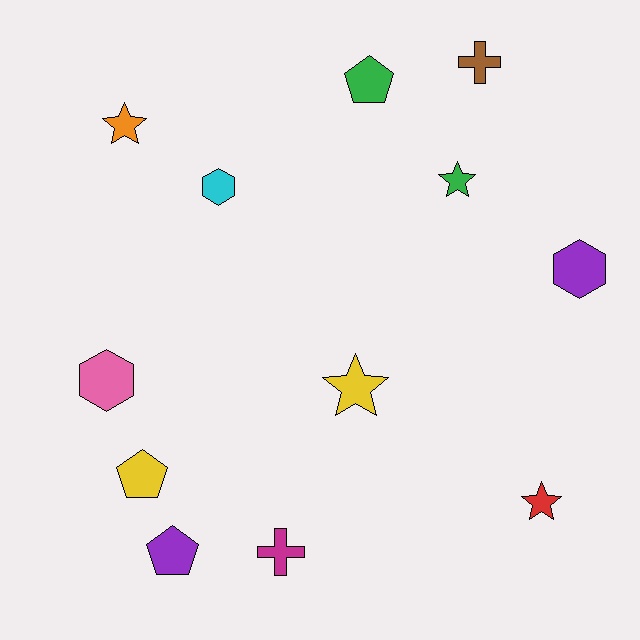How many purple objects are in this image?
There are 2 purple objects.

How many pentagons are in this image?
There are 3 pentagons.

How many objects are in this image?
There are 12 objects.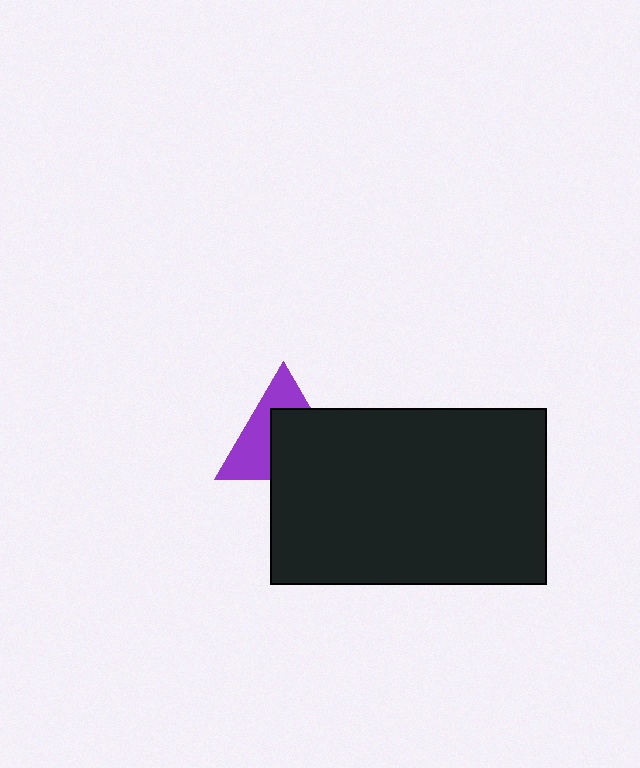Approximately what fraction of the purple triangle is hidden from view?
Roughly 54% of the purple triangle is hidden behind the black rectangle.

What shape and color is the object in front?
The object in front is a black rectangle.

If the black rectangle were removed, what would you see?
You would see the complete purple triangle.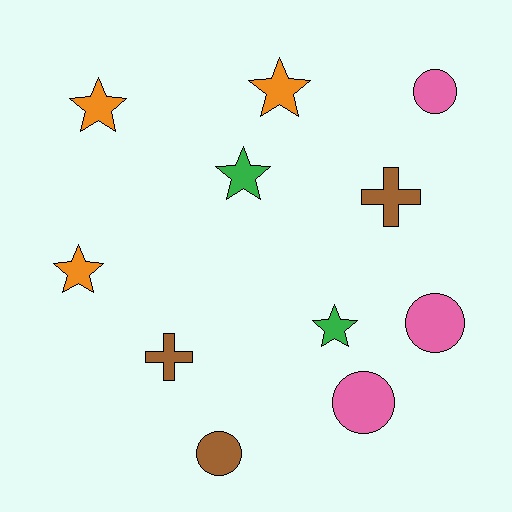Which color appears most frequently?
Brown, with 3 objects.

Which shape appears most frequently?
Star, with 5 objects.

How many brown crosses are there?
There are 2 brown crosses.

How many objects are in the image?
There are 11 objects.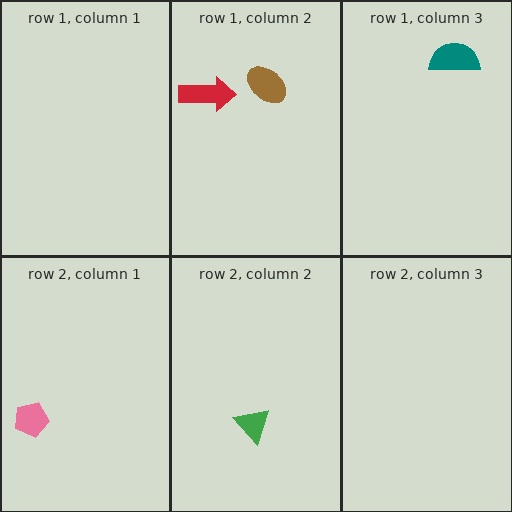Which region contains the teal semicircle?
The row 1, column 3 region.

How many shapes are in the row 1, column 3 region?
1.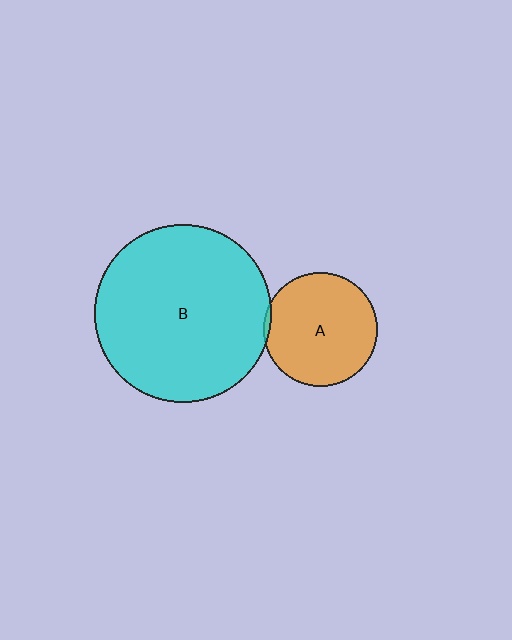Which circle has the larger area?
Circle B (cyan).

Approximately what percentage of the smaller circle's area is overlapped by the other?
Approximately 5%.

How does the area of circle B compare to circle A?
Approximately 2.4 times.